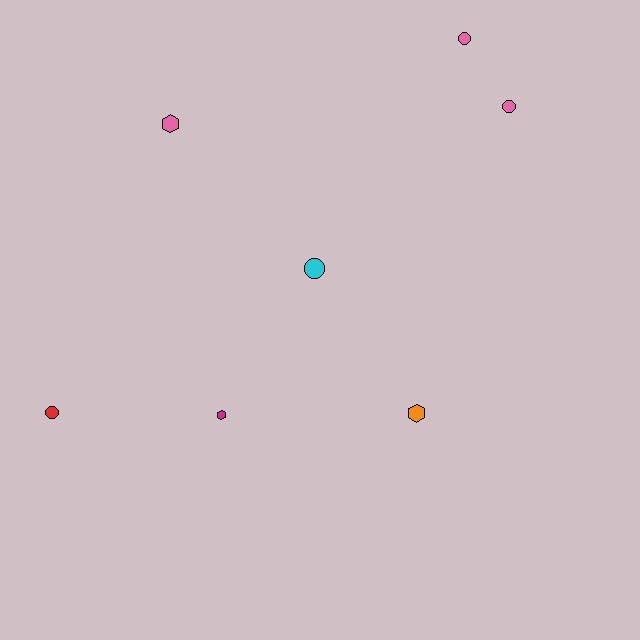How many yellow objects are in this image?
There are no yellow objects.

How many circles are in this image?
There are 4 circles.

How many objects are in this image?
There are 7 objects.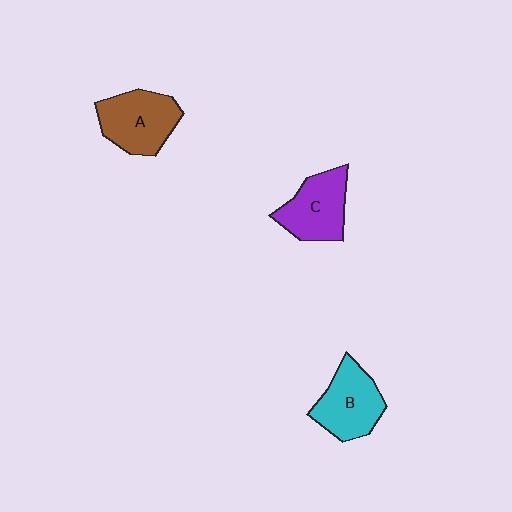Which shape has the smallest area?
Shape C (purple).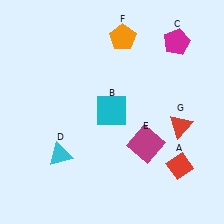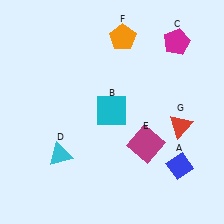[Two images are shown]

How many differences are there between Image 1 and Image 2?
There is 1 difference between the two images.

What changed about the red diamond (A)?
In Image 1, A is red. In Image 2, it changed to blue.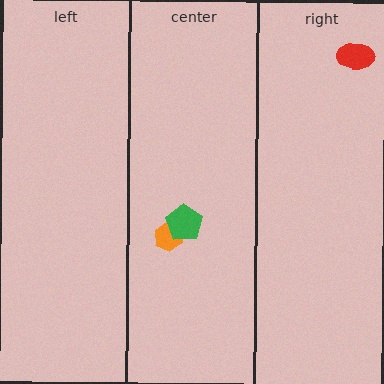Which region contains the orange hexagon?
The center region.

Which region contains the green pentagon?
The center region.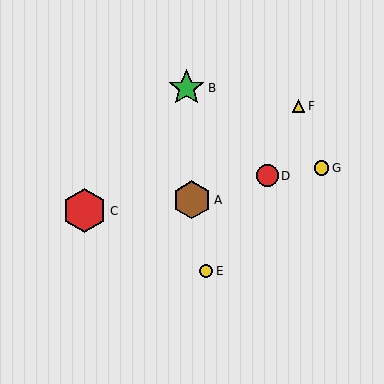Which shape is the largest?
The red hexagon (labeled C) is the largest.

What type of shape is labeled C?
Shape C is a red hexagon.